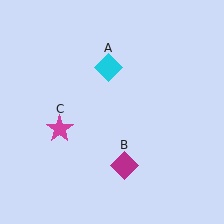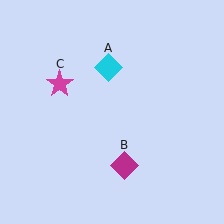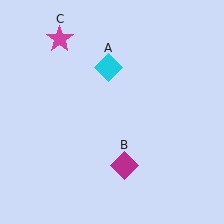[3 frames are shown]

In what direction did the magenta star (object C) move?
The magenta star (object C) moved up.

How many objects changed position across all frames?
1 object changed position: magenta star (object C).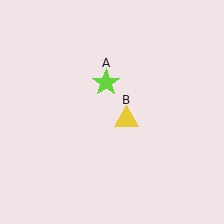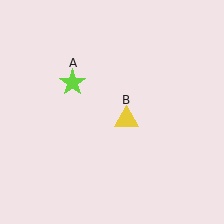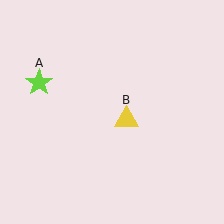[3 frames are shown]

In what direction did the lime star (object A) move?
The lime star (object A) moved left.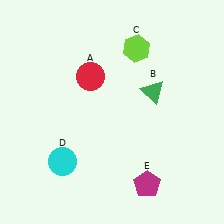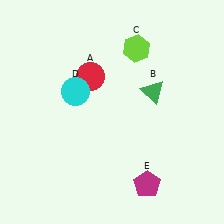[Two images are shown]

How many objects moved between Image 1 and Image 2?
1 object moved between the two images.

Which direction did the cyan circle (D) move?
The cyan circle (D) moved up.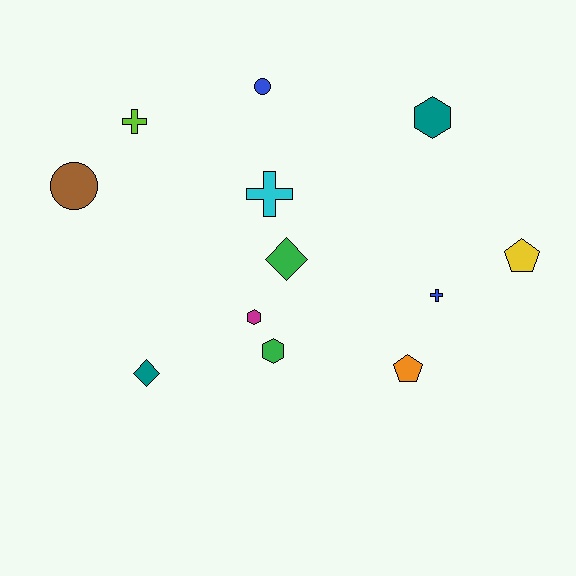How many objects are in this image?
There are 12 objects.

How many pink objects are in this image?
There are no pink objects.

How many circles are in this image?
There are 2 circles.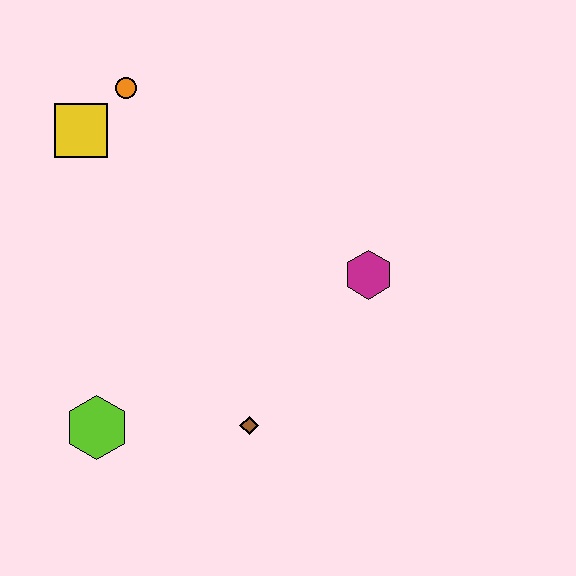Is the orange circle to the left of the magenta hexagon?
Yes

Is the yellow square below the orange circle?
Yes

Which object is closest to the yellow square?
The orange circle is closest to the yellow square.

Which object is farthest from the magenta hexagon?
The yellow square is farthest from the magenta hexagon.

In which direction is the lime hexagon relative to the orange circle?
The lime hexagon is below the orange circle.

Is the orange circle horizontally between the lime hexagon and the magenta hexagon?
Yes